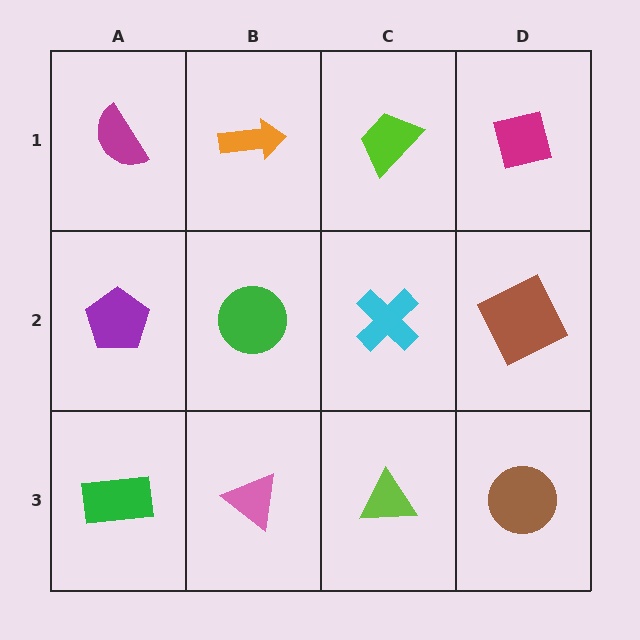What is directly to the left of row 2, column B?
A purple pentagon.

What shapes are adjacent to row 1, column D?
A brown square (row 2, column D), a lime trapezoid (row 1, column C).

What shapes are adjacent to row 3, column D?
A brown square (row 2, column D), a lime triangle (row 3, column C).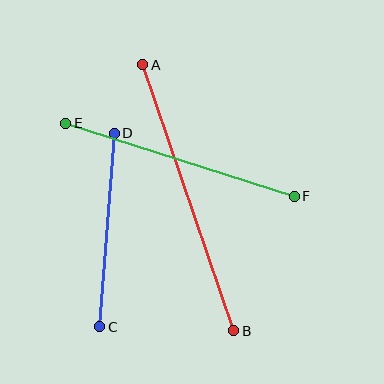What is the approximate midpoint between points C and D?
The midpoint is at approximately (107, 230) pixels.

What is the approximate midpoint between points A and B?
The midpoint is at approximately (188, 198) pixels.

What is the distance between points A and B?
The distance is approximately 281 pixels.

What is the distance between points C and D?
The distance is approximately 194 pixels.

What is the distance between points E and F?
The distance is approximately 240 pixels.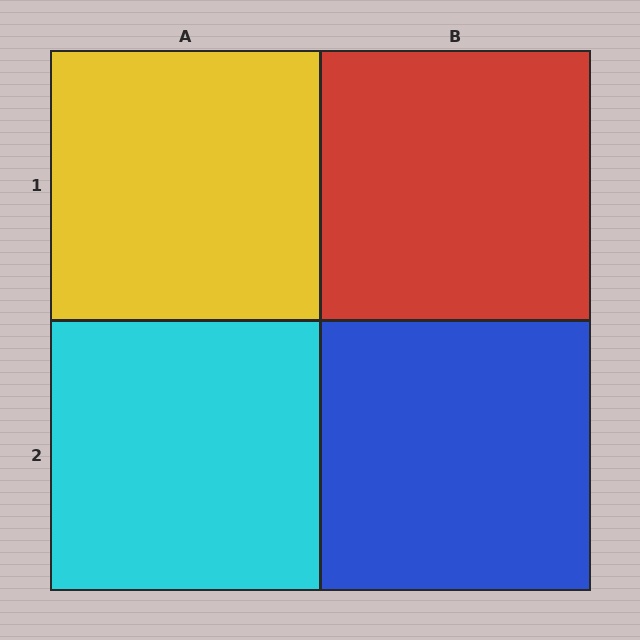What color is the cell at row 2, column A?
Cyan.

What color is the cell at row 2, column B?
Blue.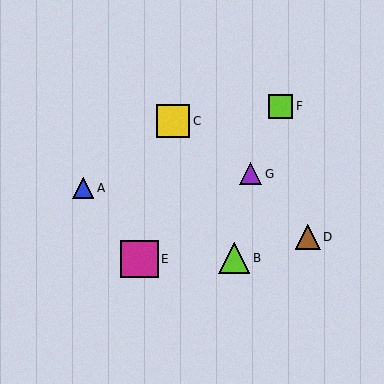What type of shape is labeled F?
Shape F is a lime square.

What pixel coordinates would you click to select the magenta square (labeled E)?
Click at (139, 259) to select the magenta square E.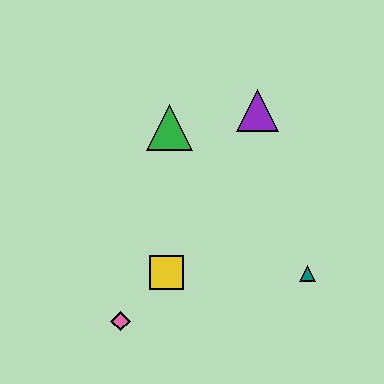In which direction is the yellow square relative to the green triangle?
The yellow square is below the green triangle.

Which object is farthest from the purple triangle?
The pink diamond is farthest from the purple triangle.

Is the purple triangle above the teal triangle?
Yes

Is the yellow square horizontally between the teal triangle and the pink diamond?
Yes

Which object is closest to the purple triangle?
The green triangle is closest to the purple triangle.